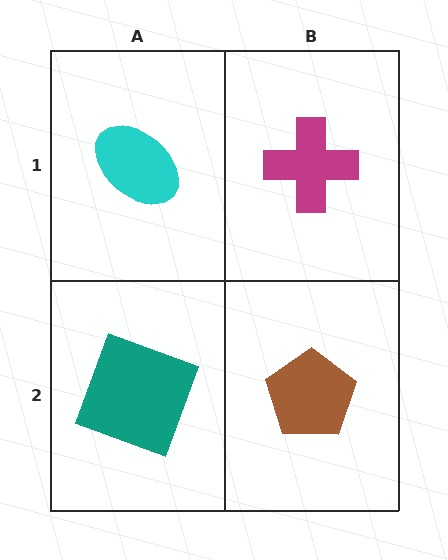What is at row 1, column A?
A cyan ellipse.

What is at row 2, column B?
A brown pentagon.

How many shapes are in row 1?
2 shapes.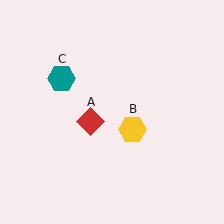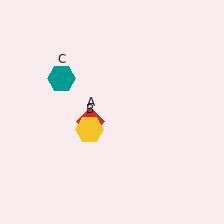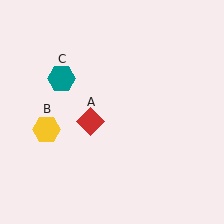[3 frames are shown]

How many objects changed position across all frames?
1 object changed position: yellow hexagon (object B).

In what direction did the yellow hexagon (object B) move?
The yellow hexagon (object B) moved left.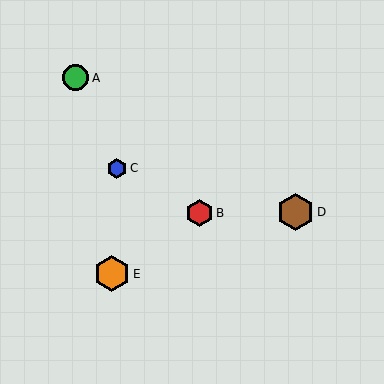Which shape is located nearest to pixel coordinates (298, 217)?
The brown hexagon (labeled D) at (295, 212) is nearest to that location.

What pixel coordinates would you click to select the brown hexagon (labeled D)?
Click at (295, 212) to select the brown hexagon D.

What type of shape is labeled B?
Shape B is a red hexagon.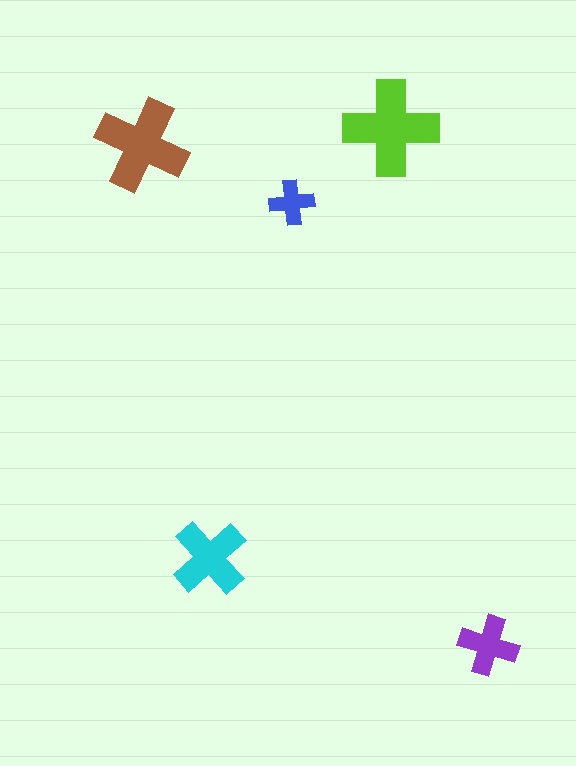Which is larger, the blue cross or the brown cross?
The brown one.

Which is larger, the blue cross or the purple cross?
The purple one.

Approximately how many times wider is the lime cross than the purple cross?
About 1.5 times wider.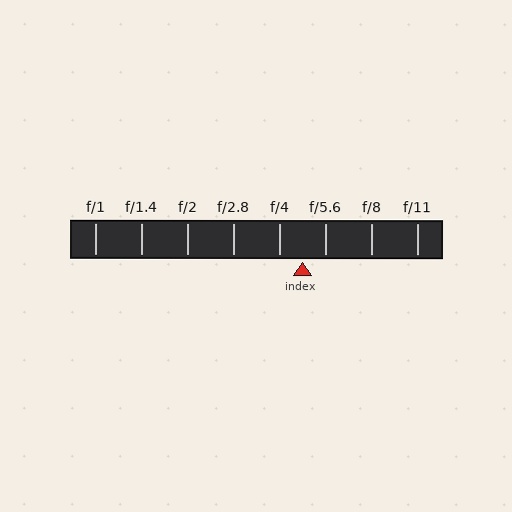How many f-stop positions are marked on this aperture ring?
There are 8 f-stop positions marked.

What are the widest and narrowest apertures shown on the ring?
The widest aperture shown is f/1 and the narrowest is f/11.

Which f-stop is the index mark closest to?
The index mark is closest to f/5.6.